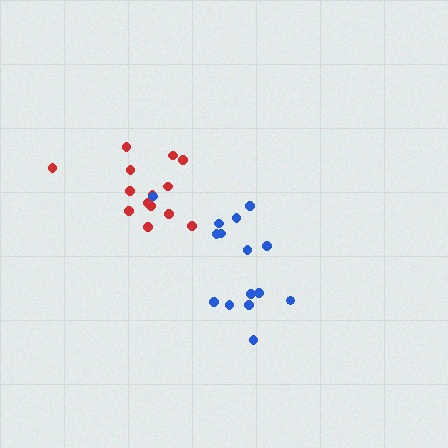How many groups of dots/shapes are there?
There are 2 groups.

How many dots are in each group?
Group 1: 14 dots, Group 2: 15 dots (29 total).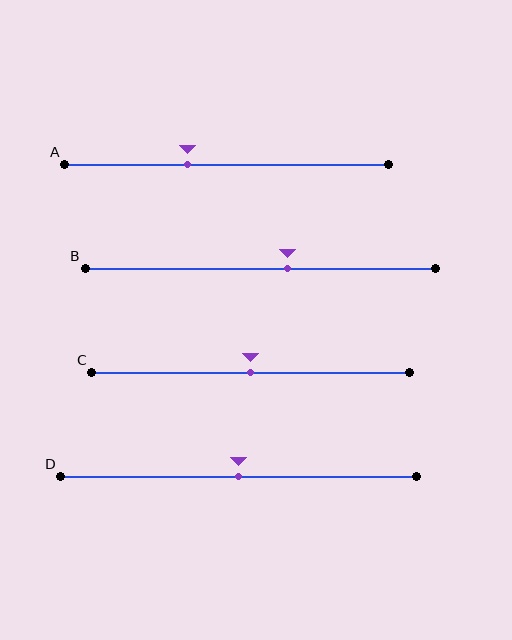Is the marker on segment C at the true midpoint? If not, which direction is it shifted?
Yes, the marker on segment C is at the true midpoint.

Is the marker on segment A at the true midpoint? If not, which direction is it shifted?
No, the marker on segment A is shifted to the left by about 12% of the segment length.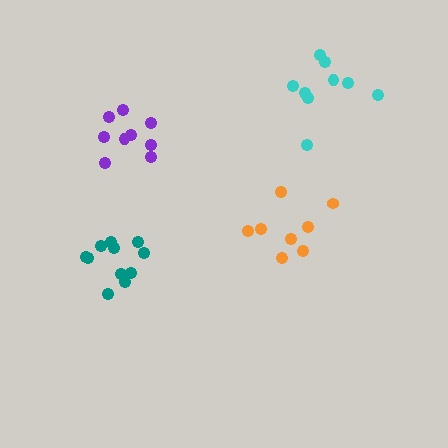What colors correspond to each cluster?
The clusters are colored: teal, orange, purple, cyan.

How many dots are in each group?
Group 1: 11 dots, Group 2: 8 dots, Group 3: 9 dots, Group 4: 9 dots (37 total).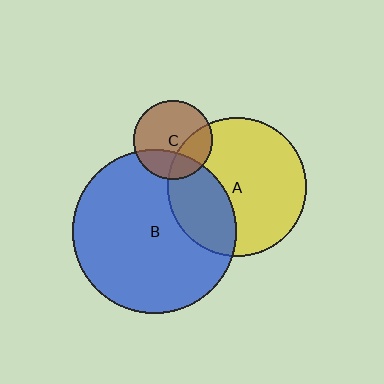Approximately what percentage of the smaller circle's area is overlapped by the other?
Approximately 30%.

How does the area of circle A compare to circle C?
Approximately 3.0 times.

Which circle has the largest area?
Circle B (blue).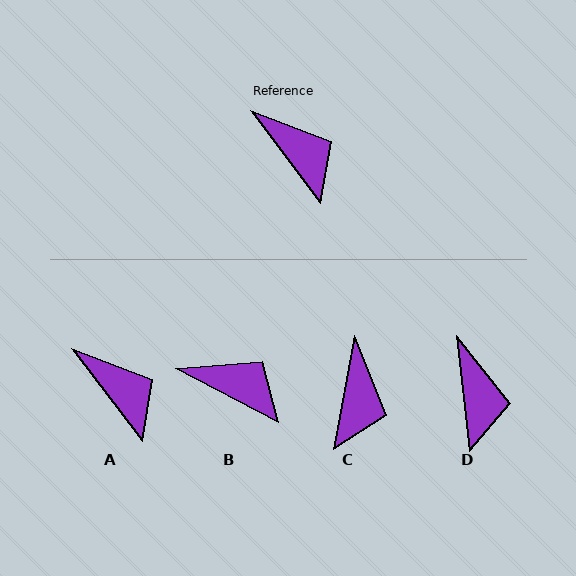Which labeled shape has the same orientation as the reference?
A.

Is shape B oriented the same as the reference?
No, it is off by about 25 degrees.